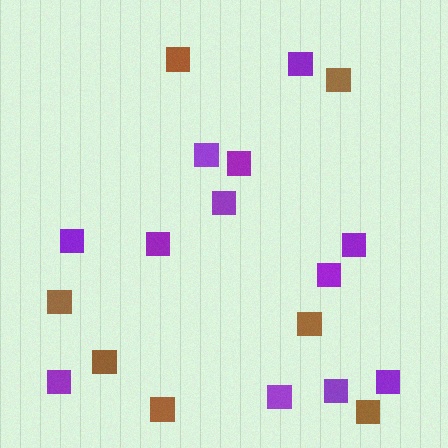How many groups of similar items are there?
There are 2 groups: one group of brown squares (7) and one group of purple squares (12).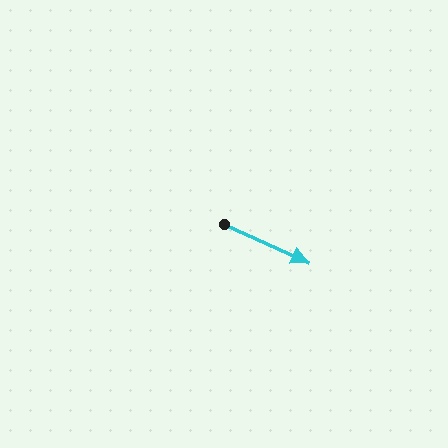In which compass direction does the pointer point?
Southeast.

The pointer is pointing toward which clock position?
Roughly 4 o'clock.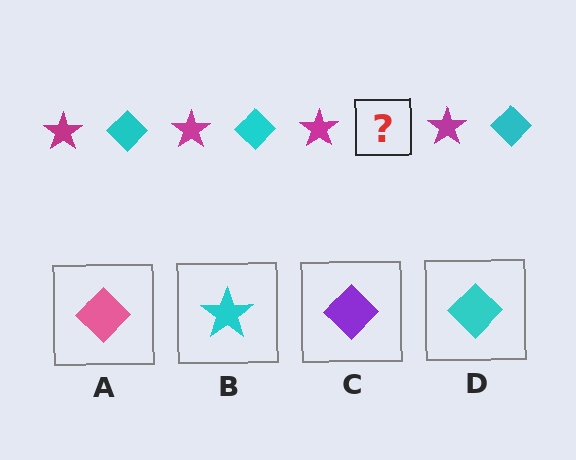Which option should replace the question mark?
Option D.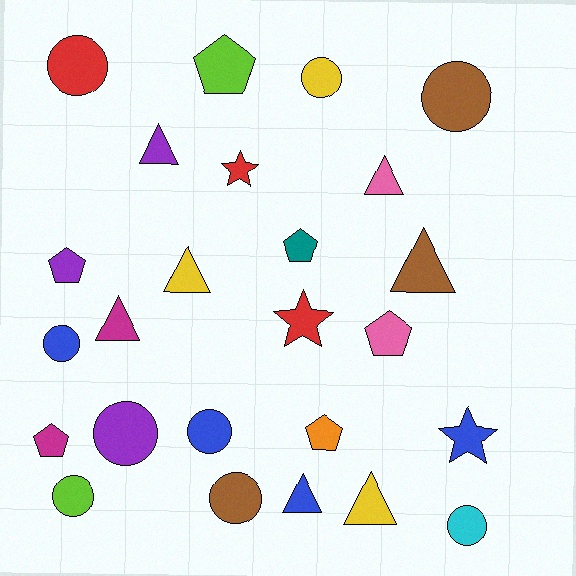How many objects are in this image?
There are 25 objects.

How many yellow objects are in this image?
There are 3 yellow objects.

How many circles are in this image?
There are 9 circles.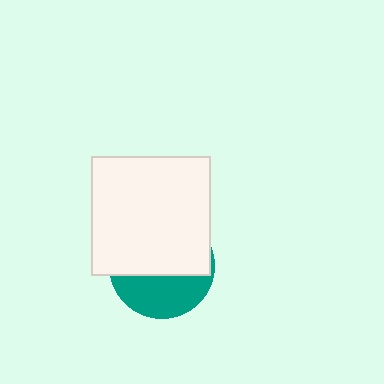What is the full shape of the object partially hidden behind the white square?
The partially hidden object is a teal circle.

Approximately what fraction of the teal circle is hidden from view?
Roughly 60% of the teal circle is hidden behind the white square.